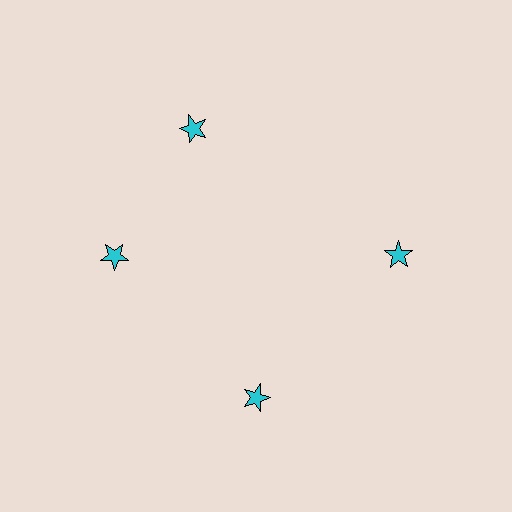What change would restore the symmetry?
The symmetry would be restored by rotating it back into even spacing with its neighbors so that all 4 stars sit at equal angles and equal distance from the center.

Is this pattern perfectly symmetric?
No. The 4 cyan stars are arranged in a ring, but one element near the 12 o'clock position is rotated out of alignment along the ring, breaking the 4-fold rotational symmetry.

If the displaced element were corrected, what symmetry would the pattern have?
It would have 4-fold rotational symmetry — the pattern would map onto itself every 90 degrees.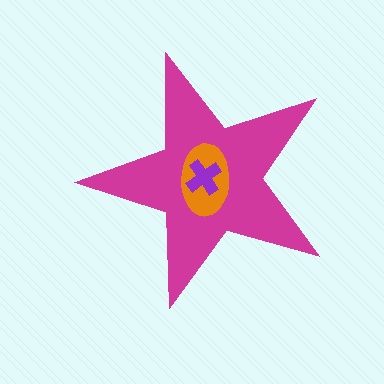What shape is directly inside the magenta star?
The orange ellipse.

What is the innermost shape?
The purple cross.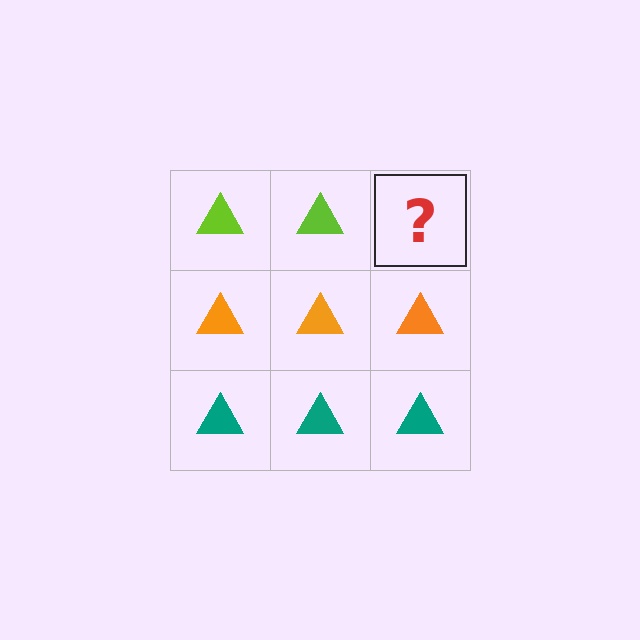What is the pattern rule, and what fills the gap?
The rule is that each row has a consistent color. The gap should be filled with a lime triangle.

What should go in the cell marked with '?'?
The missing cell should contain a lime triangle.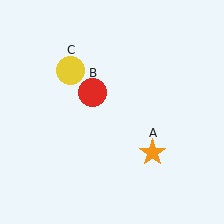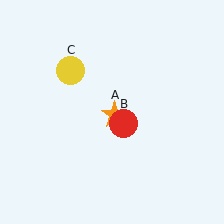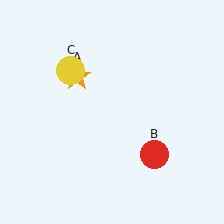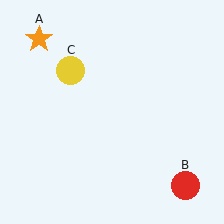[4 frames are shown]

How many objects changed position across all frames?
2 objects changed position: orange star (object A), red circle (object B).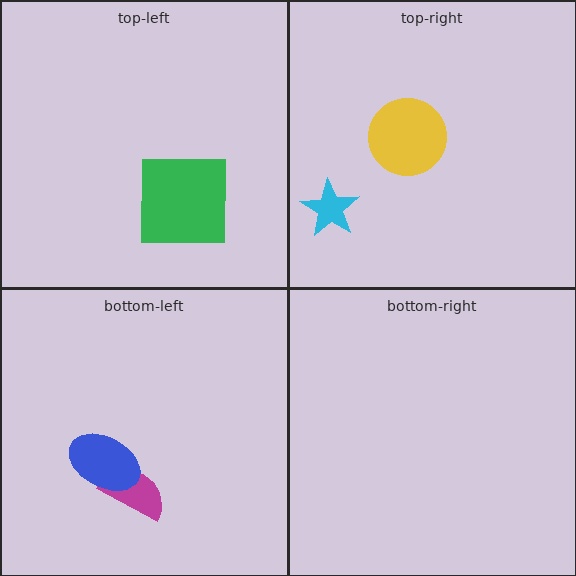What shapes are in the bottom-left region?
The magenta semicircle, the blue ellipse.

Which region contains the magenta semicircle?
The bottom-left region.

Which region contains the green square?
The top-left region.